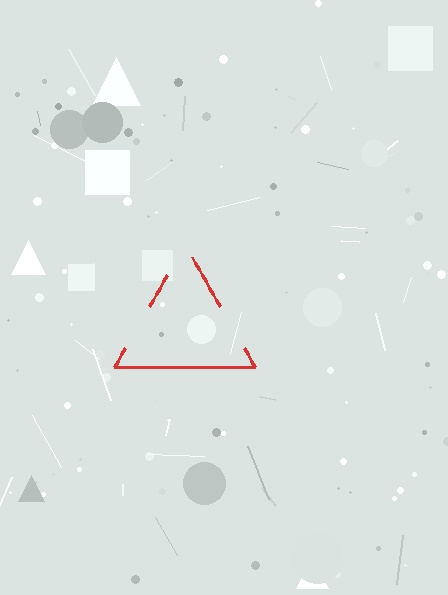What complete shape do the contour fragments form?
The contour fragments form a triangle.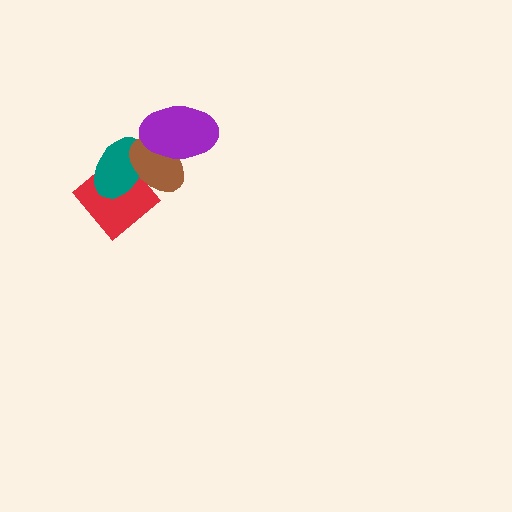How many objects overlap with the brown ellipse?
3 objects overlap with the brown ellipse.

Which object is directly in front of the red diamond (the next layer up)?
The teal ellipse is directly in front of the red diamond.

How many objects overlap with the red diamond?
2 objects overlap with the red diamond.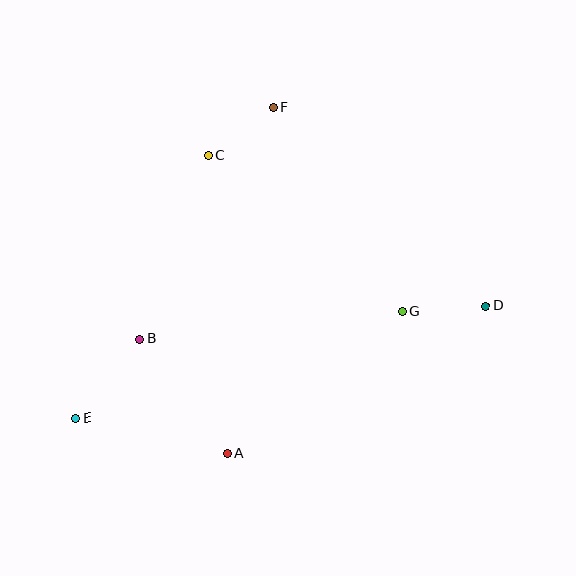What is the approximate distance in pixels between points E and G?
The distance between E and G is approximately 344 pixels.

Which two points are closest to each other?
Points C and F are closest to each other.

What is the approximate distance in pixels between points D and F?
The distance between D and F is approximately 291 pixels.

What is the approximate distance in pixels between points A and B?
The distance between A and B is approximately 144 pixels.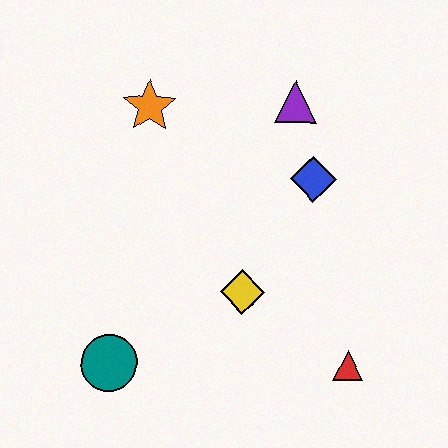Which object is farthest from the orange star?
The red triangle is farthest from the orange star.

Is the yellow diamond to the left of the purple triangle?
Yes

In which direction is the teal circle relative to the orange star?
The teal circle is below the orange star.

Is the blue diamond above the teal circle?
Yes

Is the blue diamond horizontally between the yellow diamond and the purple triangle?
No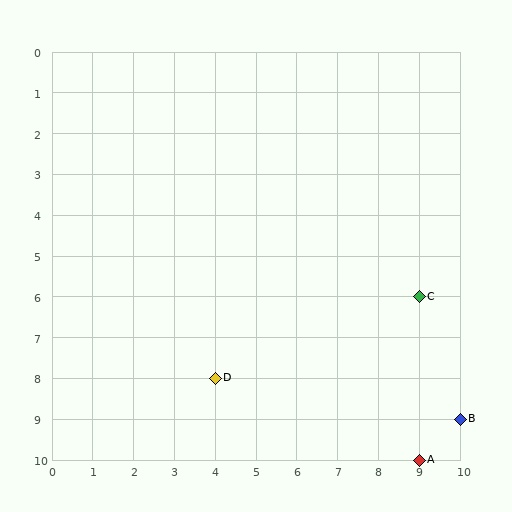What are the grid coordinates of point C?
Point C is at grid coordinates (9, 6).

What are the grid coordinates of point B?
Point B is at grid coordinates (10, 9).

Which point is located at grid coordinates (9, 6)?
Point C is at (9, 6).